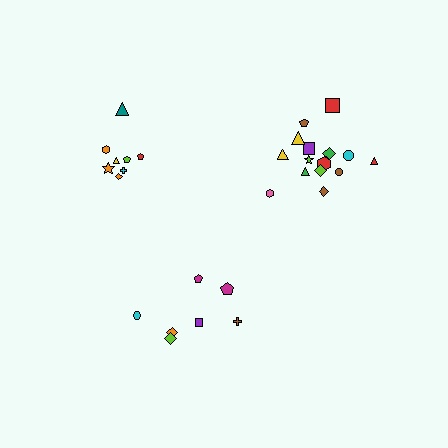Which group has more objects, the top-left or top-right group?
The top-right group.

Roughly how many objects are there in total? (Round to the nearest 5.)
Roughly 30 objects in total.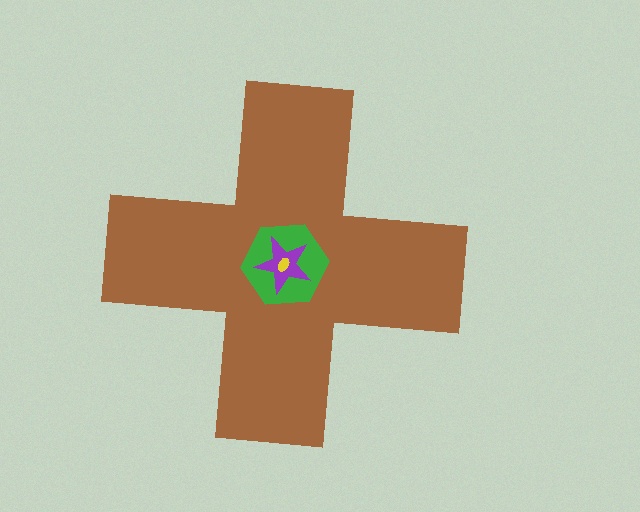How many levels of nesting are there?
4.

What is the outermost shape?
The brown cross.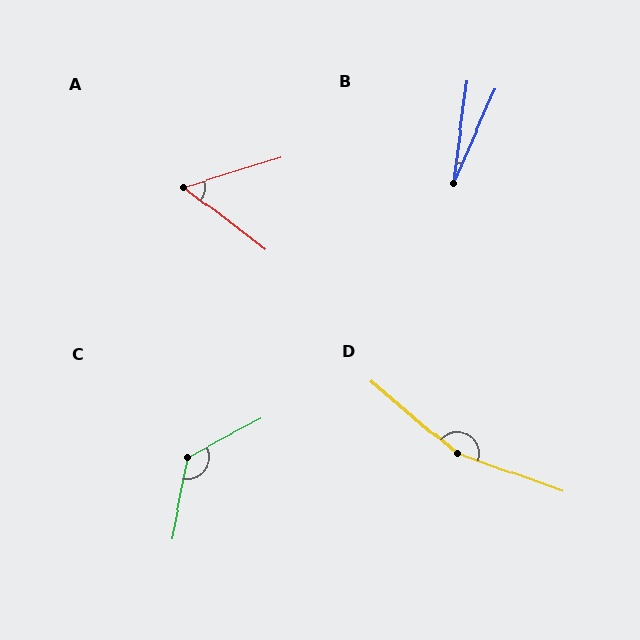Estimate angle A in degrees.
Approximately 55 degrees.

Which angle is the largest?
D, at approximately 159 degrees.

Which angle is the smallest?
B, at approximately 16 degrees.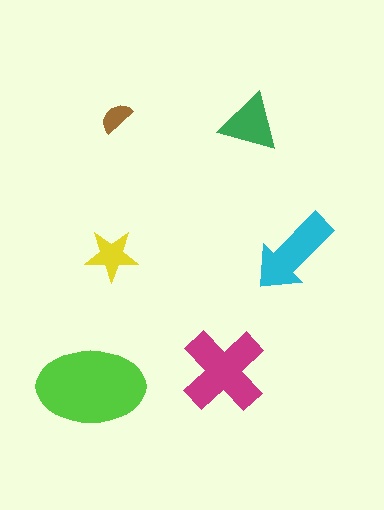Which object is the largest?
The lime ellipse.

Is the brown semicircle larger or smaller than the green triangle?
Smaller.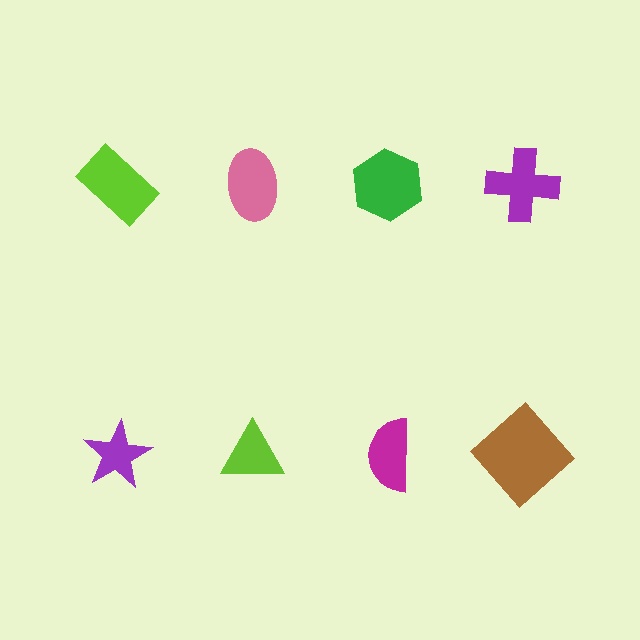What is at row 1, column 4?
A purple cross.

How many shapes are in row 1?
4 shapes.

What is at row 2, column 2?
A lime triangle.